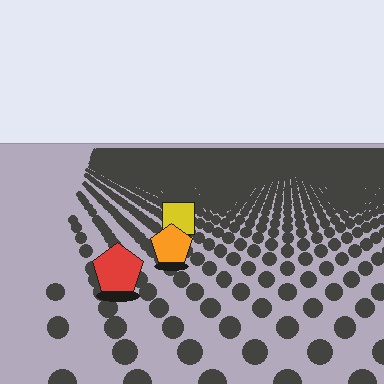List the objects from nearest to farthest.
From nearest to farthest: the red pentagon, the orange pentagon, the yellow square.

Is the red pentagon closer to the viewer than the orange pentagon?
Yes. The red pentagon is closer — you can tell from the texture gradient: the ground texture is coarser near it.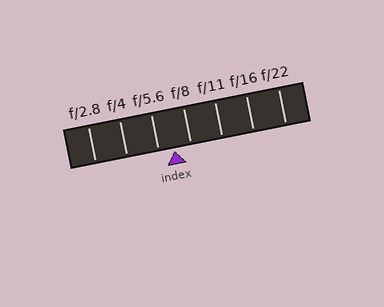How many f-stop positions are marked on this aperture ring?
There are 7 f-stop positions marked.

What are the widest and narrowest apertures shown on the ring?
The widest aperture shown is f/2.8 and the narrowest is f/22.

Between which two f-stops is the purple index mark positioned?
The index mark is between f/5.6 and f/8.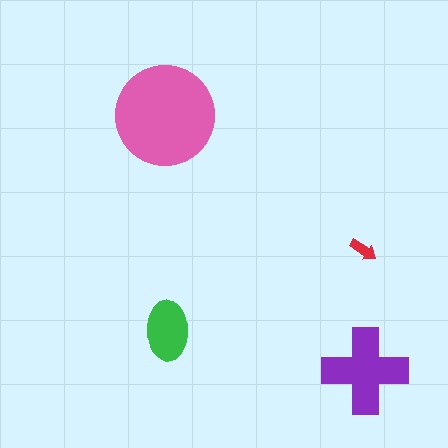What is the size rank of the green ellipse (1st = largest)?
3rd.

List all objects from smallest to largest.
The red arrow, the green ellipse, the purple cross, the pink circle.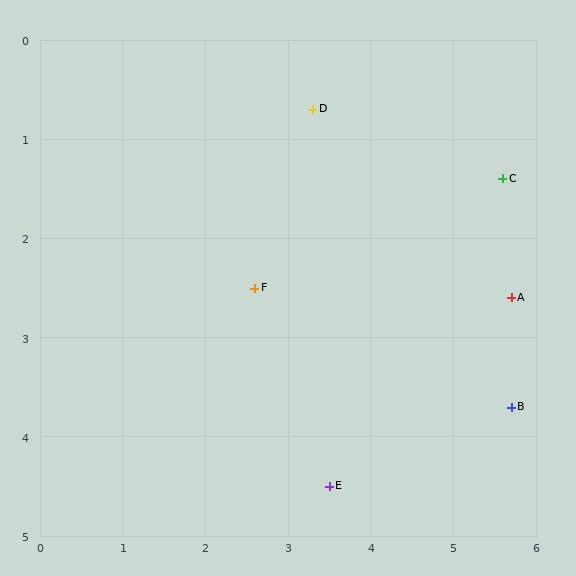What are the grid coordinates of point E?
Point E is at approximately (3.5, 4.5).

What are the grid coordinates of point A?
Point A is at approximately (5.7, 2.6).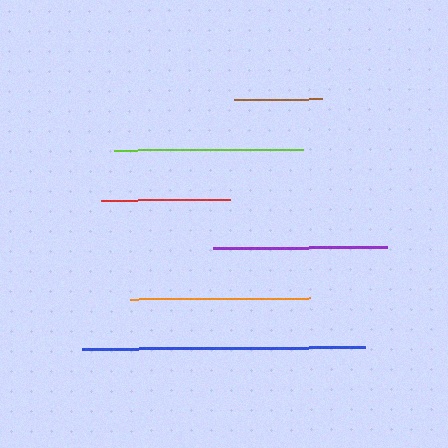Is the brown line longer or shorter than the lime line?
The lime line is longer than the brown line.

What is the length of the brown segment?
The brown segment is approximately 88 pixels long.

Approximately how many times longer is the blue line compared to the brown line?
The blue line is approximately 3.2 times the length of the brown line.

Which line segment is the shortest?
The brown line is the shortest at approximately 88 pixels.